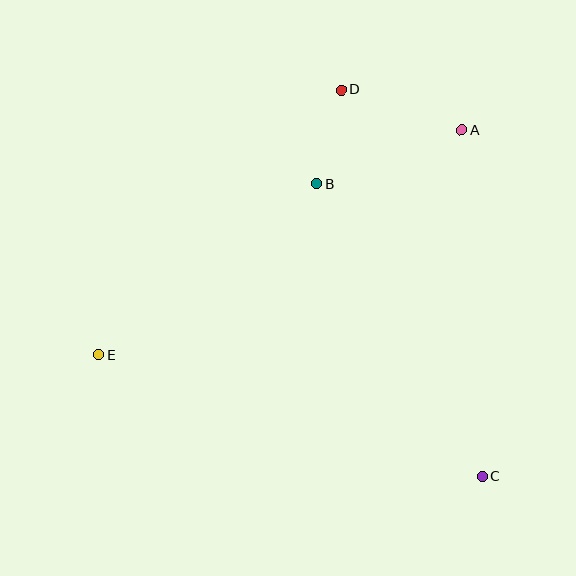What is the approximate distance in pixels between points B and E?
The distance between B and E is approximately 277 pixels.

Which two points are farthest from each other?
Points A and E are farthest from each other.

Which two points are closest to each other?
Points B and D are closest to each other.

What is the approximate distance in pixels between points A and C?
The distance between A and C is approximately 347 pixels.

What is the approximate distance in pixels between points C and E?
The distance between C and E is approximately 402 pixels.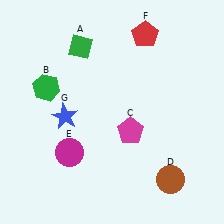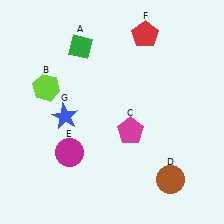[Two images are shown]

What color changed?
The hexagon (B) changed from green in Image 1 to lime in Image 2.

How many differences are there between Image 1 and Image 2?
There is 1 difference between the two images.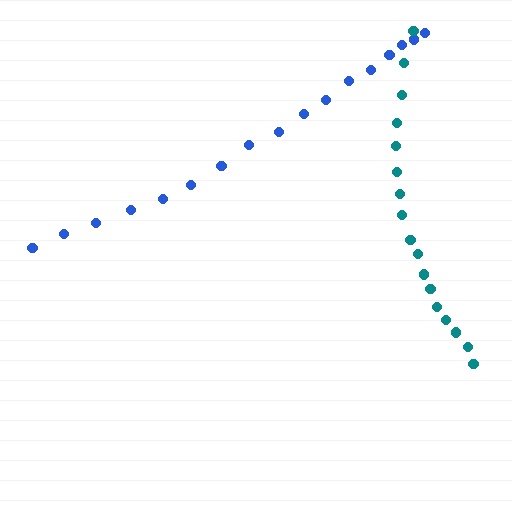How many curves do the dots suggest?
There are 2 distinct paths.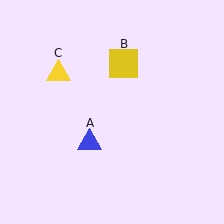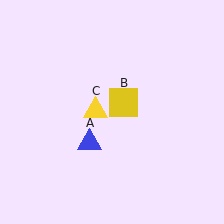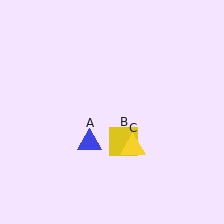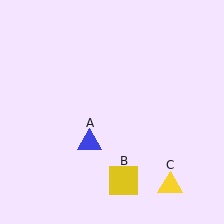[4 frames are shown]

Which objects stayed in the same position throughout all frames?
Blue triangle (object A) remained stationary.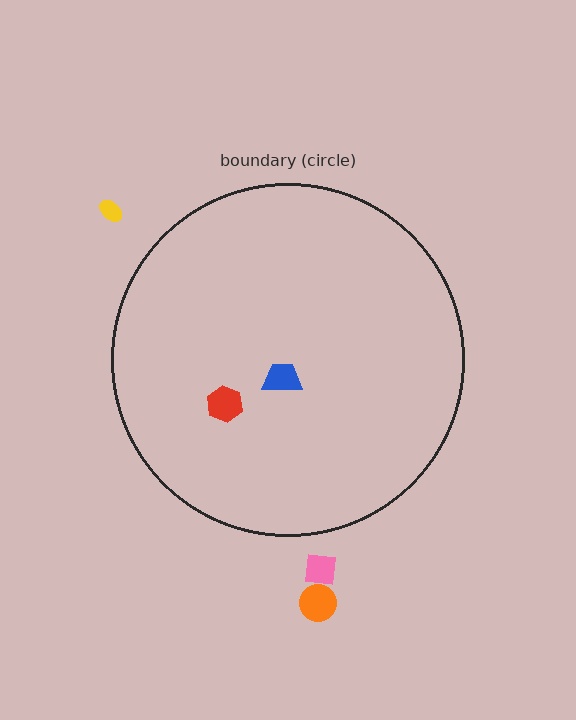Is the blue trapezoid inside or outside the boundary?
Inside.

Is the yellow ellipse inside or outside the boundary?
Outside.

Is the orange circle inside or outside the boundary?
Outside.